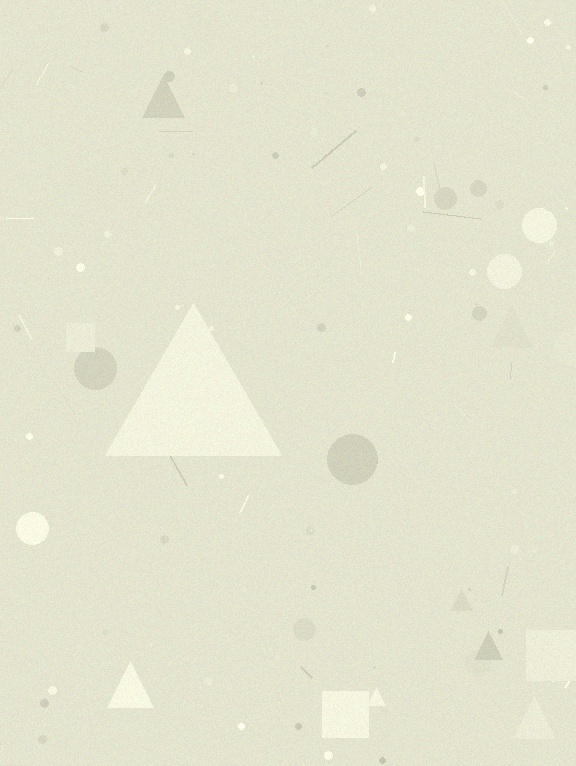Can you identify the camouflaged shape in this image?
The camouflaged shape is a triangle.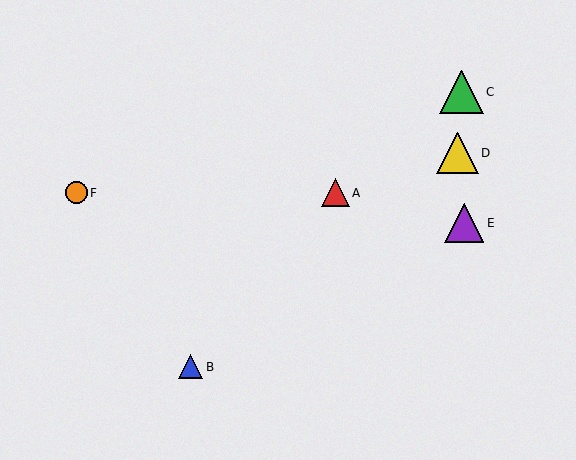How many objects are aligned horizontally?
2 objects (A, F) are aligned horizontally.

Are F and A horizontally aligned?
Yes, both are at y≈193.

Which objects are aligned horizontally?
Objects A, F are aligned horizontally.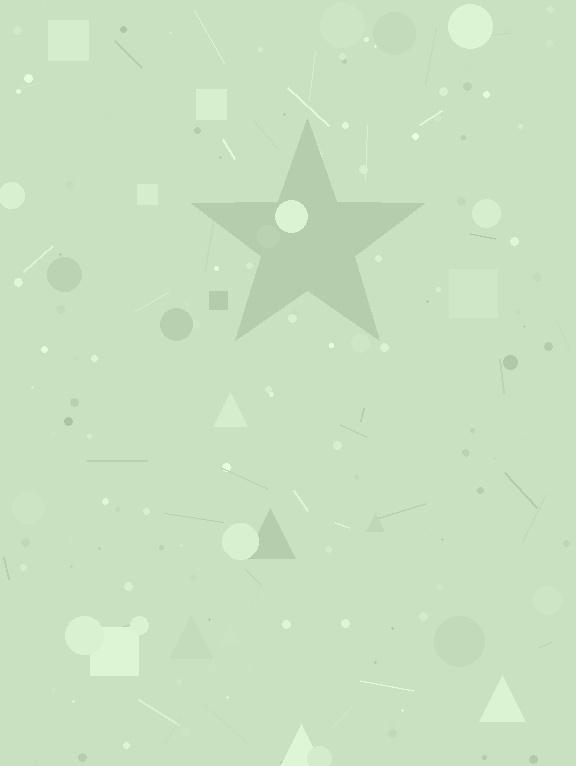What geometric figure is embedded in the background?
A star is embedded in the background.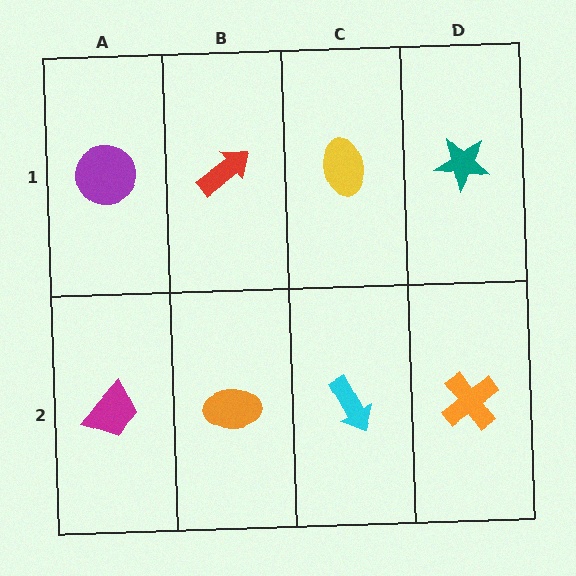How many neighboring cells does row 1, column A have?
2.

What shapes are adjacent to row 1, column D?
An orange cross (row 2, column D), a yellow ellipse (row 1, column C).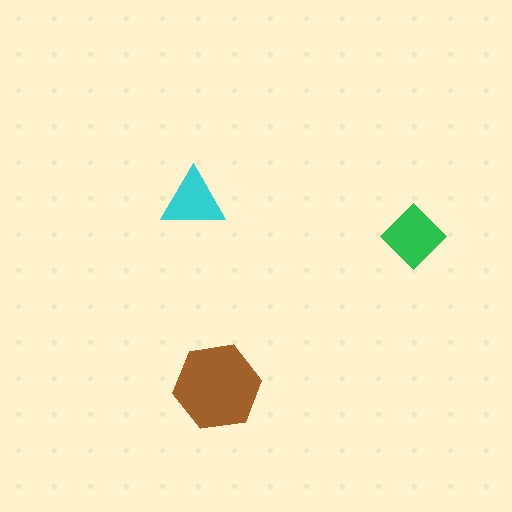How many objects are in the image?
There are 3 objects in the image.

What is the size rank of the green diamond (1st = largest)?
2nd.